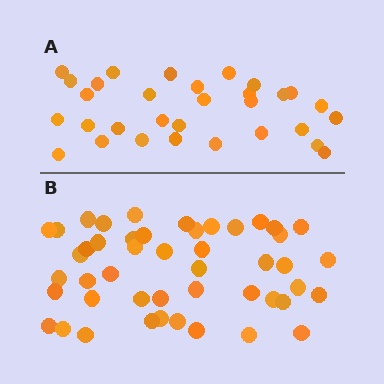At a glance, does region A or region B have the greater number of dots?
Region B (the bottom region) has more dots.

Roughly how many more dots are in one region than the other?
Region B has approximately 15 more dots than region A.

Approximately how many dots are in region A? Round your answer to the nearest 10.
About 30 dots. (The exact count is 31, which rounds to 30.)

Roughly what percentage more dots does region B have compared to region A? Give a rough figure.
About 50% more.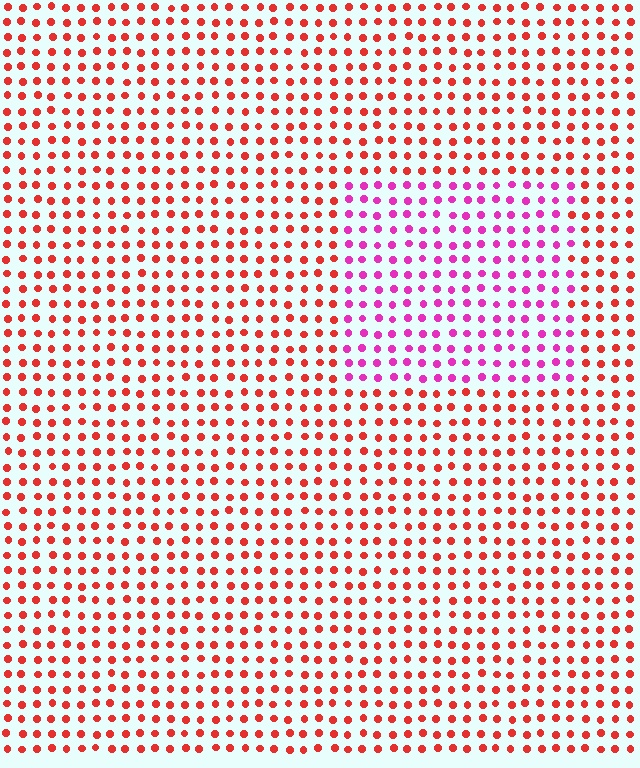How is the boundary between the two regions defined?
The boundary is defined purely by a slight shift in hue (about 47 degrees). Spacing, size, and orientation are identical on both sides.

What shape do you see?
I see a rectangle.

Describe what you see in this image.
The image is filled with small red elements in a uniform arrangement. A rectangle-shaped region is visible where the elements are tinted to a slightly different hue, forming a subtle color boundary.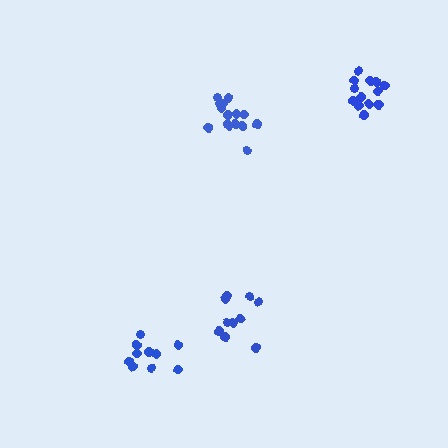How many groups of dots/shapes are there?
There are 4 groups.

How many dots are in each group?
Group 1: 10 dots, Group 2: 10 dots, Group 3: 15 dots, Group 4: 13 dots (48 total).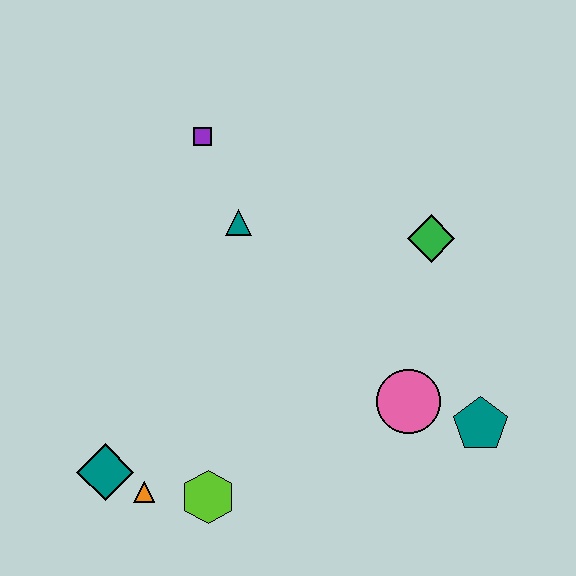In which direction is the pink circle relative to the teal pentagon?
The pink circle is to the left of the teal pentagon.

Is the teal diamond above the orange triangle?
Yes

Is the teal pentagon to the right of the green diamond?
Yes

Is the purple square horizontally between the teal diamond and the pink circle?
Yes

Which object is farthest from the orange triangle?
The green diamond is farthest from the orange triangle.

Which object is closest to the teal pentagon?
The pink circle is closest to the teal pentagon.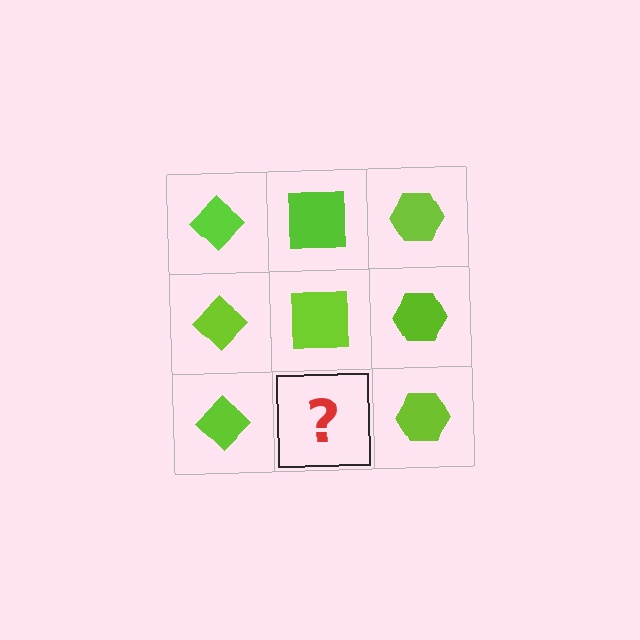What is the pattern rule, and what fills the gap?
The rule is that each column has a consistent shape. The gap should be filled with a lime square.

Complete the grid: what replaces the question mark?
The question mark should be replaced with a lime square.